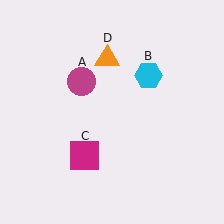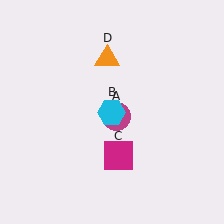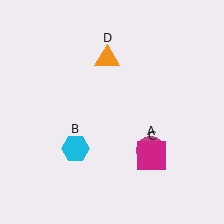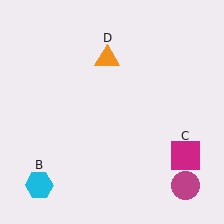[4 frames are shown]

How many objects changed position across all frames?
3 objects changed position: magenta circle (object A), cyan hexagon (object B), magenta square (object C).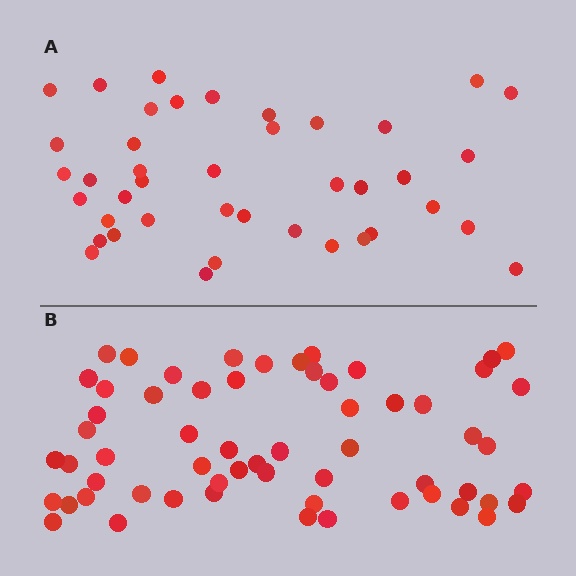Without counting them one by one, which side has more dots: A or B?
Region B (the bottom region) has more dots.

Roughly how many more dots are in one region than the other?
Region B has approximately 20 more dots than region A.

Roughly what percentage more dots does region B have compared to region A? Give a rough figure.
About 45% more.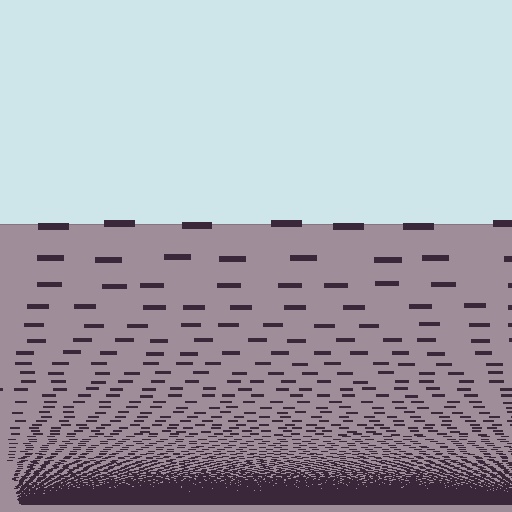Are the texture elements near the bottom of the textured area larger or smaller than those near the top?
Smaller. The gradient is inverted — elements near the bottom are smaller and denser.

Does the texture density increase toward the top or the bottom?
Density increases toward the bottom.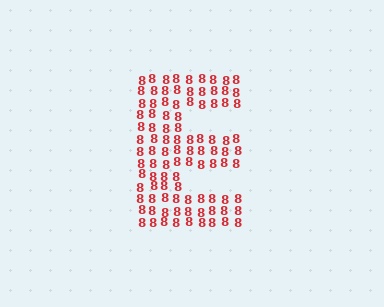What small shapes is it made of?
It is made of small digit 8's.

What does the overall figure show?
The overall figure shows the letter E.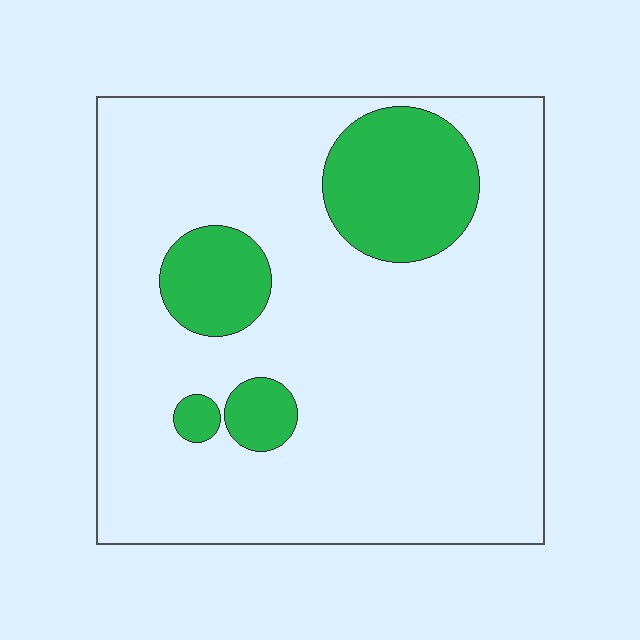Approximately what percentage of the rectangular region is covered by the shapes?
Approximately 20%.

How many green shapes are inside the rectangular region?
4.